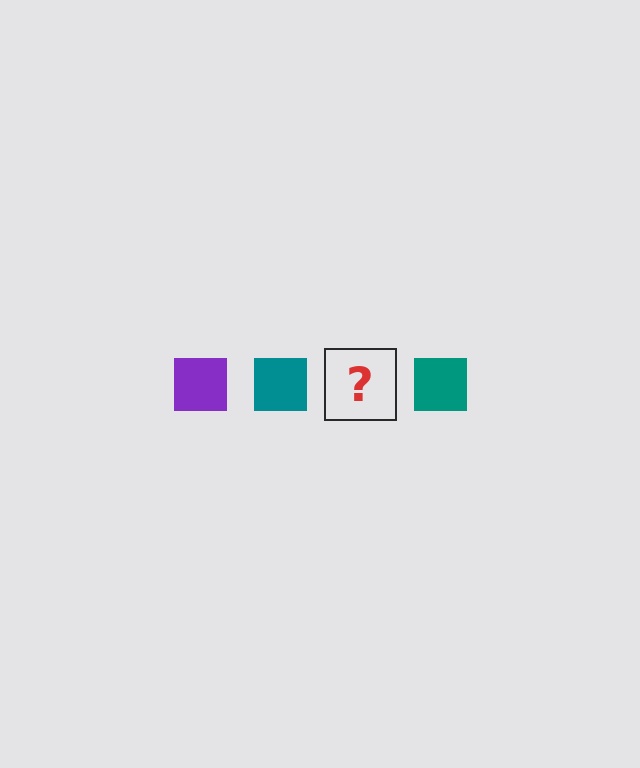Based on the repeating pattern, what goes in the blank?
The blank should be a purple square.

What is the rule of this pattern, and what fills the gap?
The rule is that the pattern cycles through purple, teal squares. The gap should be filled with a purple square.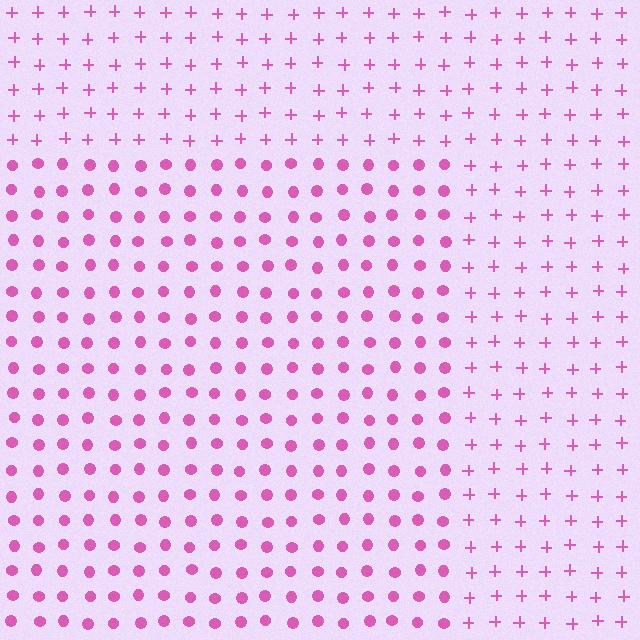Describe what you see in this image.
The image is filled with small pink elements arranged in a uniform grid. A rectangle-shaped region contains circles, while the surrounding area contains plus signs. The boundary is defined purely by the change in element shape.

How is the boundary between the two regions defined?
The boundary is defined by a change in element shape: circles inside vs. plus signs outside. All elements share the same color and spacing.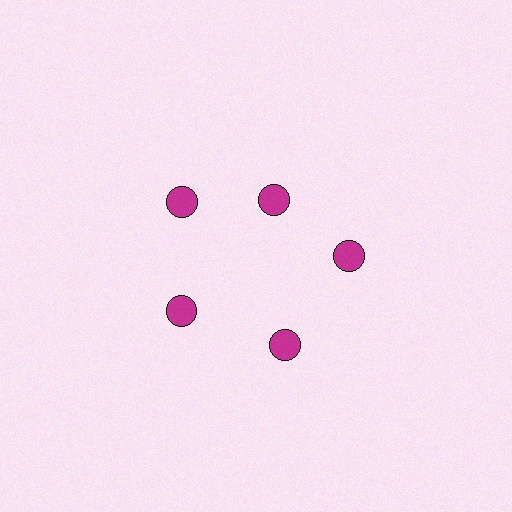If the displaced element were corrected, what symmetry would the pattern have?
It would have 5-fold rotational symmetry — the pattern would map onto itself every 72 degrees.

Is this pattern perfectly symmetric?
No. The 5 magenta circles are arranged in a ring, but one element near the 1 o'clock position is pulled inward toward the center, breaking the 5-fold rotational symmetry.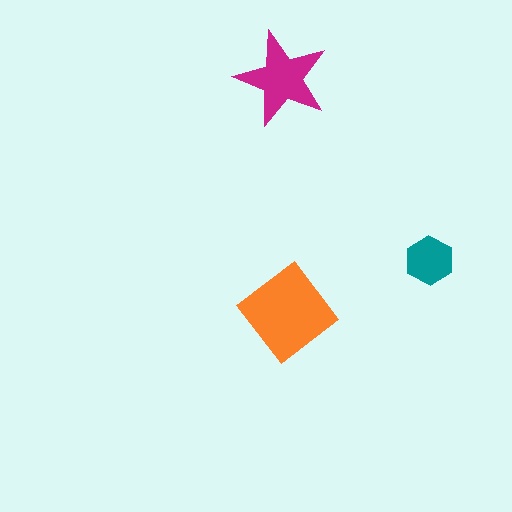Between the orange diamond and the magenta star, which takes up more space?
The orange diamond.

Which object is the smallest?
The teal hexagon.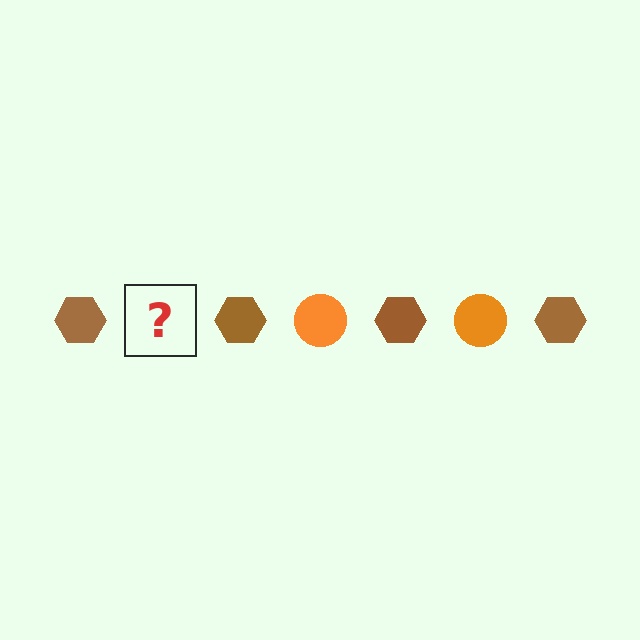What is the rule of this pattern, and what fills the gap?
The rule is that the pattern alternates between brown hexagon and orange circle. The gap should be filled with an orange circle.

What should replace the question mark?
The question mark should be replaced with an orange circle.